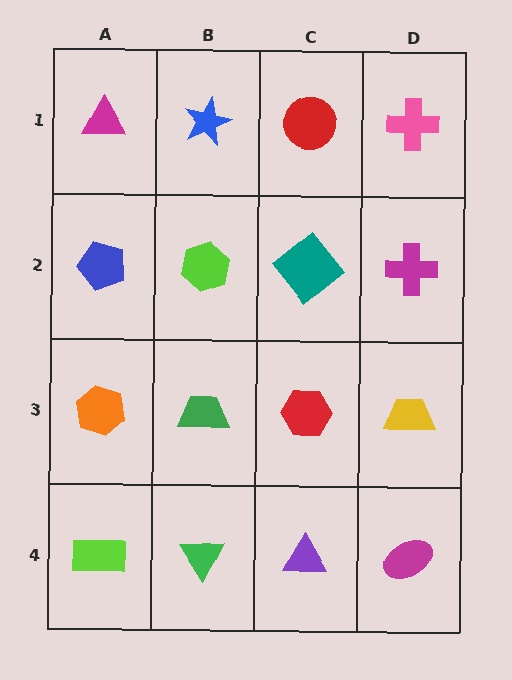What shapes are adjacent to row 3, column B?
A lime hexagon (row 2, column B), a green triangle (row 4, column B), an orange hexagon (row 3, column A), a red hexagon (row 3, column C).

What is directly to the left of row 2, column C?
A lime hexagon.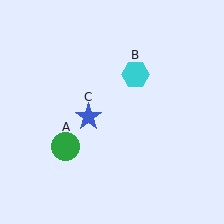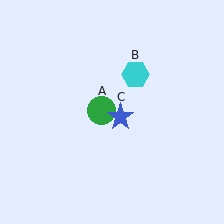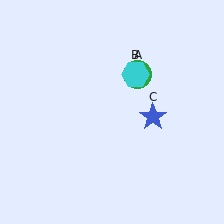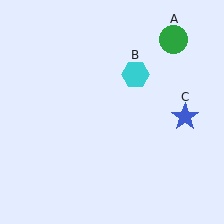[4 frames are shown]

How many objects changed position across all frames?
2 objects changed position: green circle (object A), blue star (object C).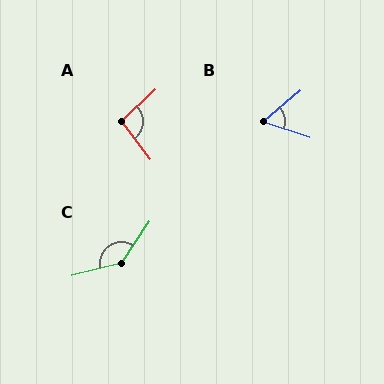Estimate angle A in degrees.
Approximately 97 degrees.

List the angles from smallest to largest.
B (58°), A (97°), C (138°).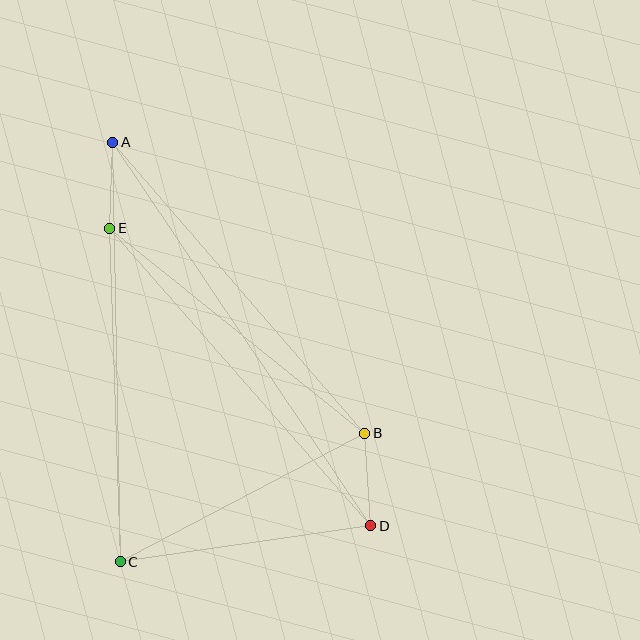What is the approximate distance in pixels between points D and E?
The distance between D and E is approximately 396 pixels.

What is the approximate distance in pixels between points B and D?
The distance between B and D is approximately 93 pixels.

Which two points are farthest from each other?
Points A and D are farthest from each other.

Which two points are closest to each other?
Points A and E are closest to each other.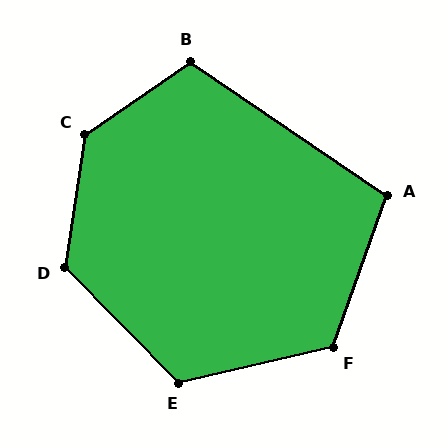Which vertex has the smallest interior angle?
A, at approximately 105 degrees.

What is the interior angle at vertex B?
Approximately 111 degrees (obtuse).